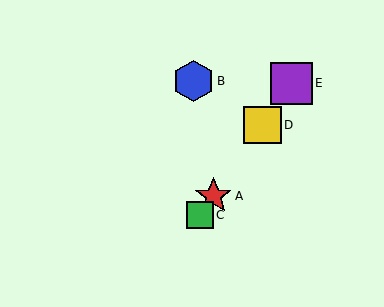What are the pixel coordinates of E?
Object E is at (291, 83).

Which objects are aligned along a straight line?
Objects A, C, D, E are aligned along a straight line.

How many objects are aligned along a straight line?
4 objects (A, C, D, E) are aligned along a straight line.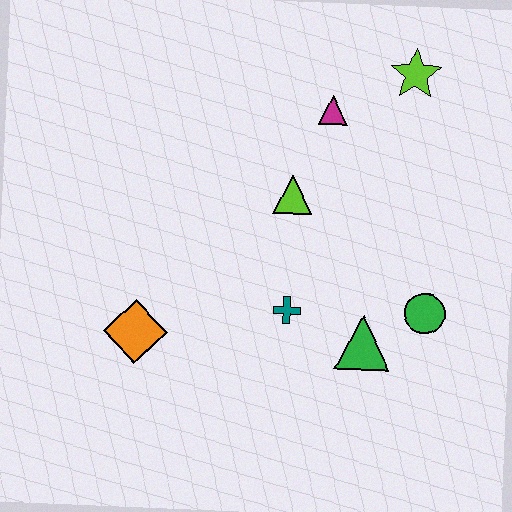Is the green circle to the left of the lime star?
No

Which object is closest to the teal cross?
The green triangle is closest to the teal cross.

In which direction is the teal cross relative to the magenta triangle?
The teal cross is below the magenta triangle.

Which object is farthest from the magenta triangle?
The orange diamond is farthest from the magenta triangle.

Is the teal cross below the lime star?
Yes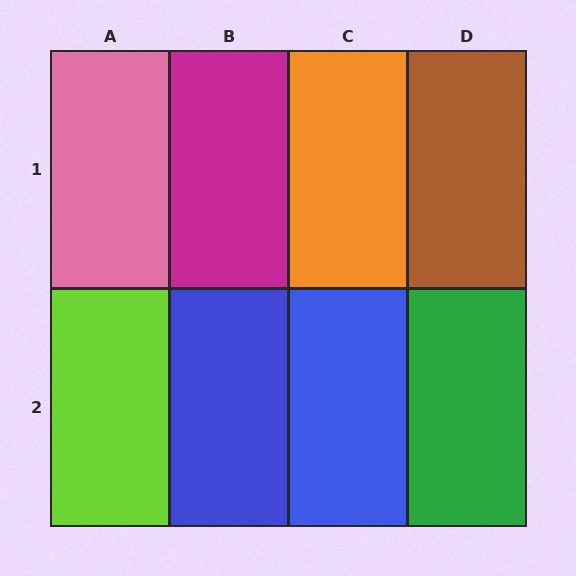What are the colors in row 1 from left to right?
Pink, magenta, orange, brown.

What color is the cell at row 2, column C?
Blue.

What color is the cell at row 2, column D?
Green.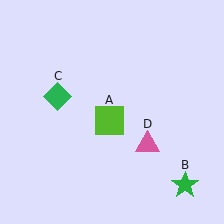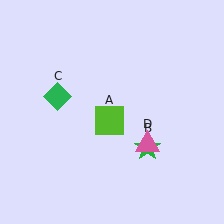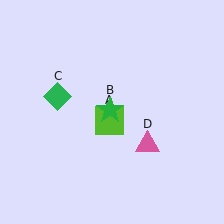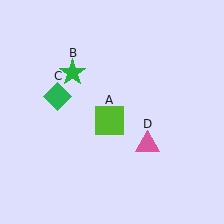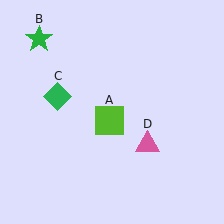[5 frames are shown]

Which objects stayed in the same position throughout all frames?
Lime square (object A) and green diamond (object C) and pink triangle (object D) remained stationary.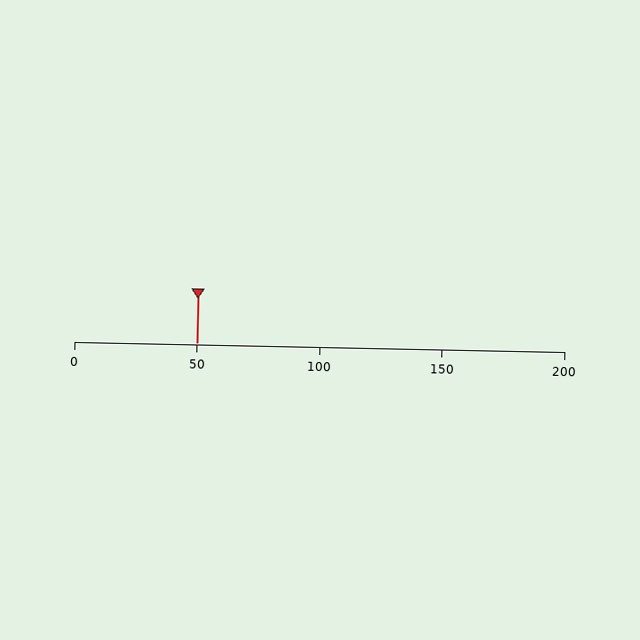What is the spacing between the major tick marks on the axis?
The major ticks are spaced 50 apart.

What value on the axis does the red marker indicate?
The marker indicates approximately 50.